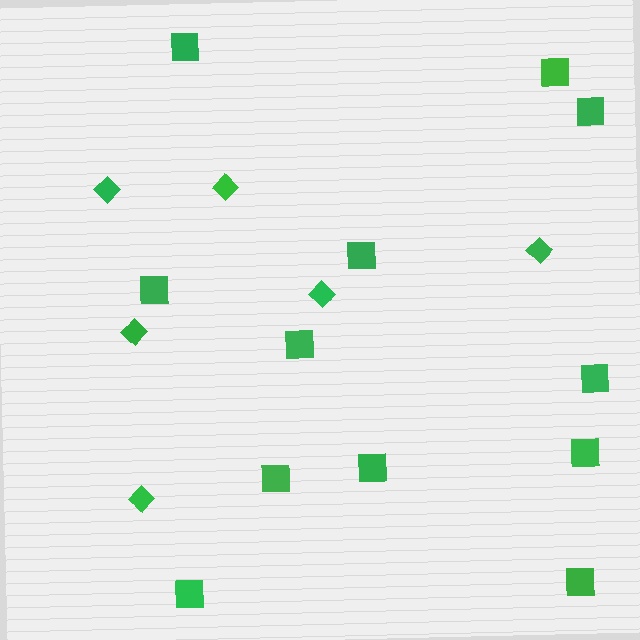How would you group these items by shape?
There are 2 groups: one group of squares (12) and one group of diamonds (6).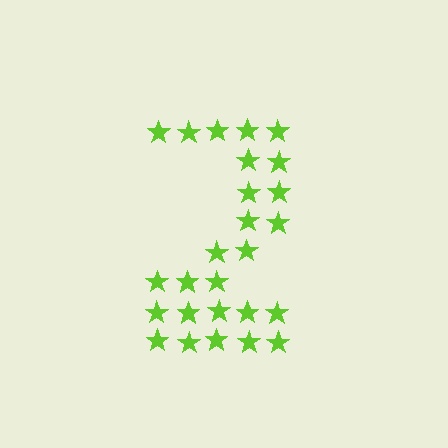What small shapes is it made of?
It is made of small stars.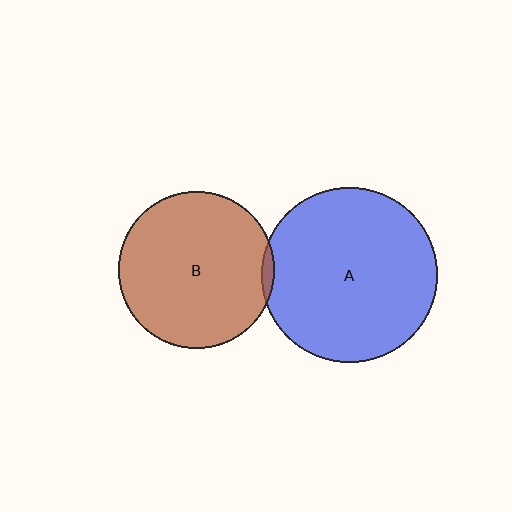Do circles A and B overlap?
Yes.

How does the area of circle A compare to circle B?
Approximately 1.3 times.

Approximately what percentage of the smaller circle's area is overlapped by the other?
Approximately 5%.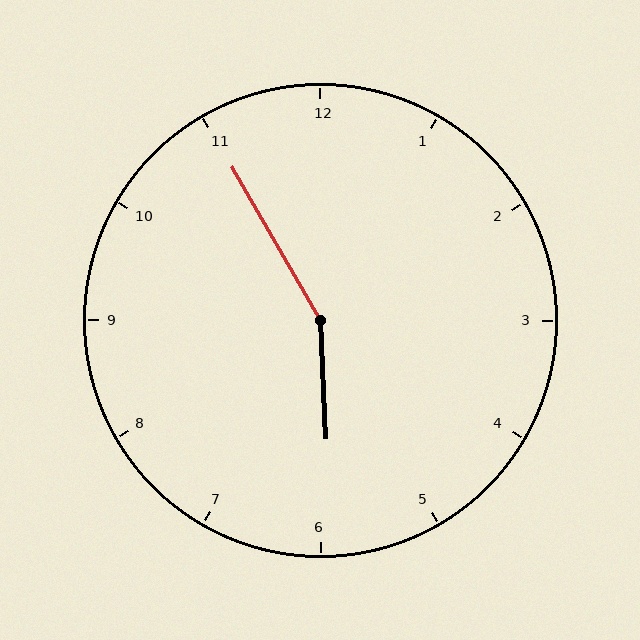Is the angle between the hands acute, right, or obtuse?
It is obtuse.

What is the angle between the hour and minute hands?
Approximately 152 degrees.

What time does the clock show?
5:55.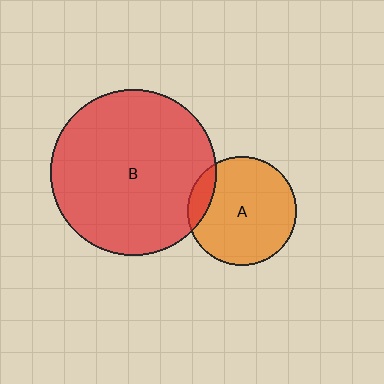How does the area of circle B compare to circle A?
Approximately 2.4 times.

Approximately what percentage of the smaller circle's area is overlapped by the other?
Approximately 10%.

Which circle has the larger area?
Circle B (red).